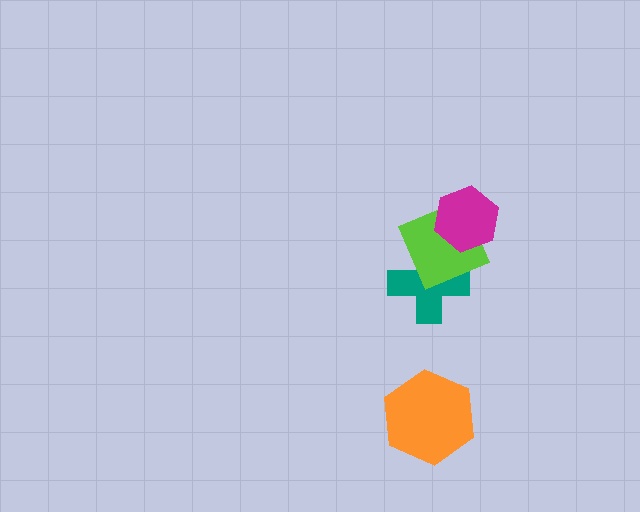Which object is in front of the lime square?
The magenta hexagon is in front of the lime square.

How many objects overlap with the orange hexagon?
0 objects overlap with the orange hexagon.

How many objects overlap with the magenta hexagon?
1 object overlaps with the magenta hexagon.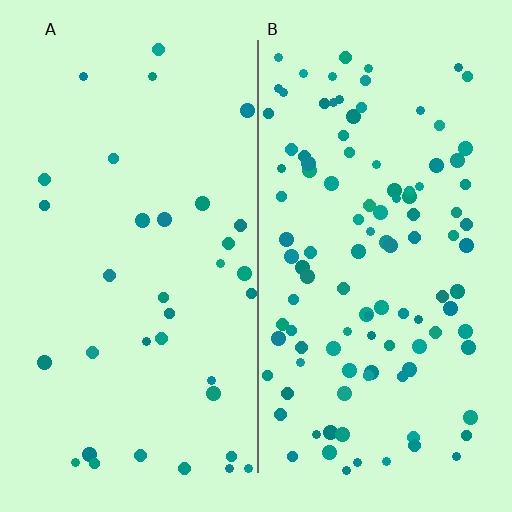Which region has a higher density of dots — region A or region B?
B (the right).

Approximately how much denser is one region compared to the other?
Approximately 3.2× — region B over region A.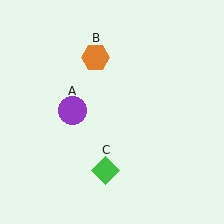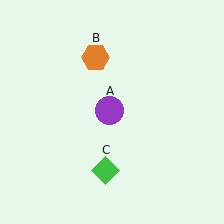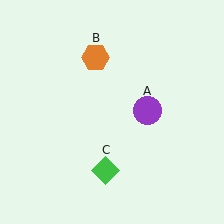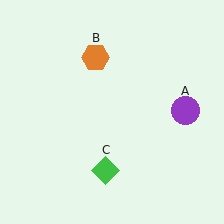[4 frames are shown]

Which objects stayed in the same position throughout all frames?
Orange hexagon (object B) and green diamond (object C) remained stationary.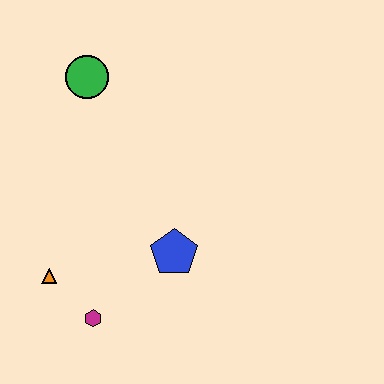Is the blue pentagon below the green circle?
Yes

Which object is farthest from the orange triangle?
The green circle is farthest from the orange triangle.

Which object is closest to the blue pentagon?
The magenta hexagon is closest to the blue pentagon.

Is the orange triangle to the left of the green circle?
Yes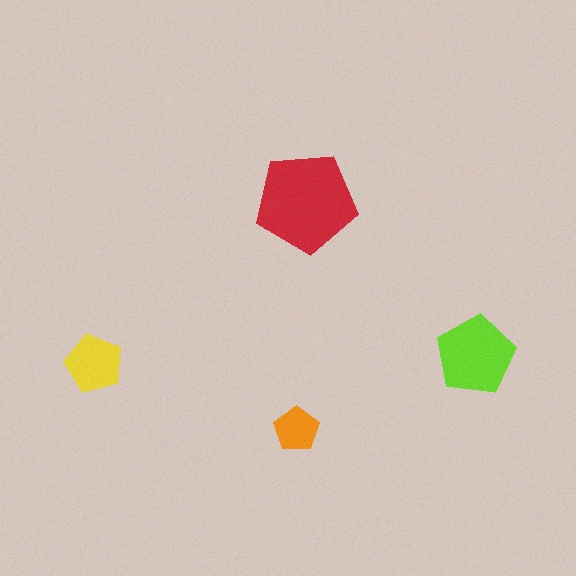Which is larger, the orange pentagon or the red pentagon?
The red one.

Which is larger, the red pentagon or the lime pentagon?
The red one.